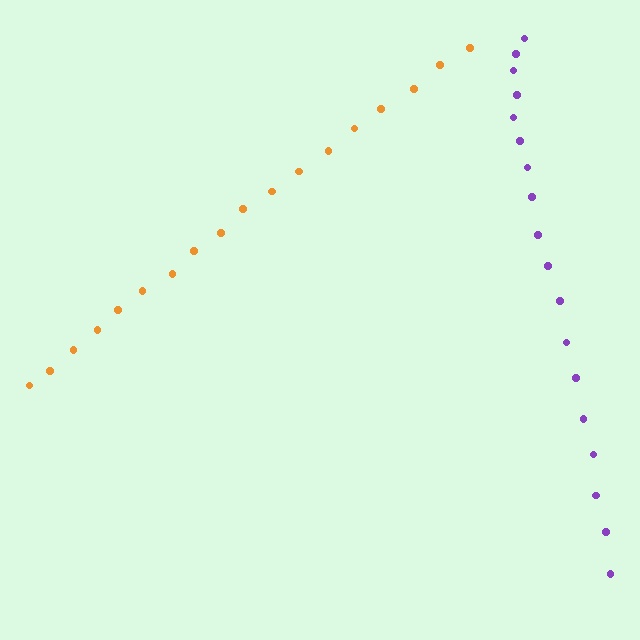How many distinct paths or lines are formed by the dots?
There are 2 distinct paths.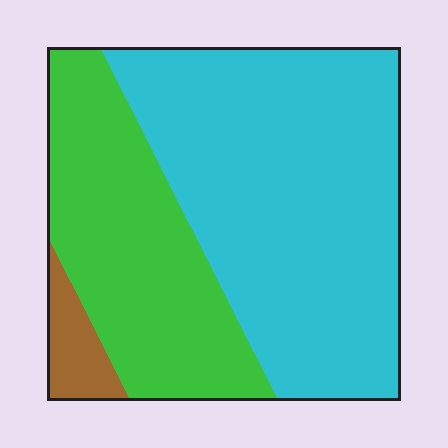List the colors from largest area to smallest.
From largest to smallest: cyan, green, brown.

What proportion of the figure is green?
Green covers around 35% of the figure.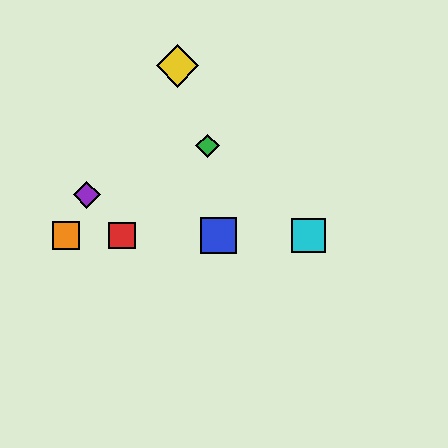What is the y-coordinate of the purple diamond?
The purple diamond is at y≈195.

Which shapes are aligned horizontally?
The red square, the blue square, the orange square, the cyan square are aligned horizontally.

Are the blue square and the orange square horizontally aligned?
Yes, both are at y≈235.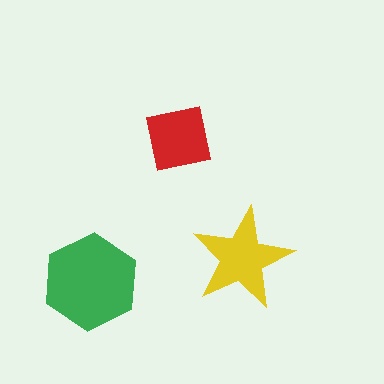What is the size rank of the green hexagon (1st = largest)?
1st.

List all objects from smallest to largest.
The red square, the yellow star, the green hexagon.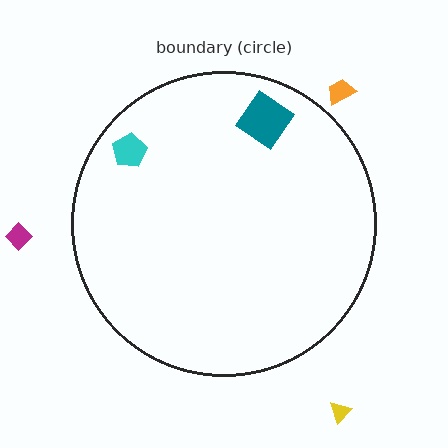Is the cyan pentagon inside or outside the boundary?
Inside.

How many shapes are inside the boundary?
2 inside, 3 outside.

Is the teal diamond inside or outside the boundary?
Inside.